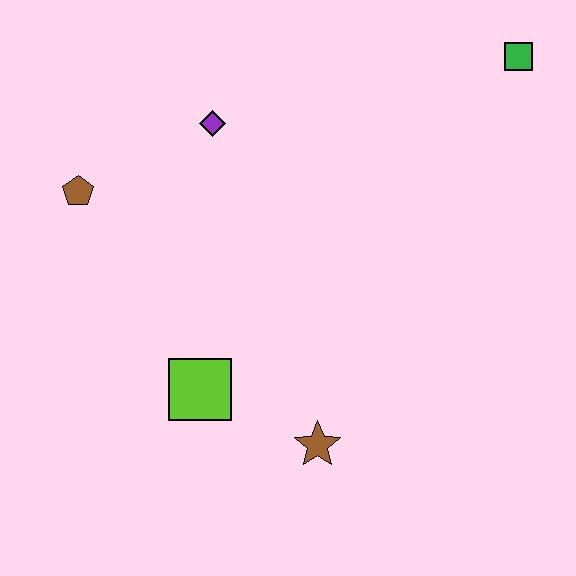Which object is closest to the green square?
The purple diamond is closest to the green square.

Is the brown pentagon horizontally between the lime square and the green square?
No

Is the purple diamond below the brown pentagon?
No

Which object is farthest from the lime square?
The green square is farthest from the lime square.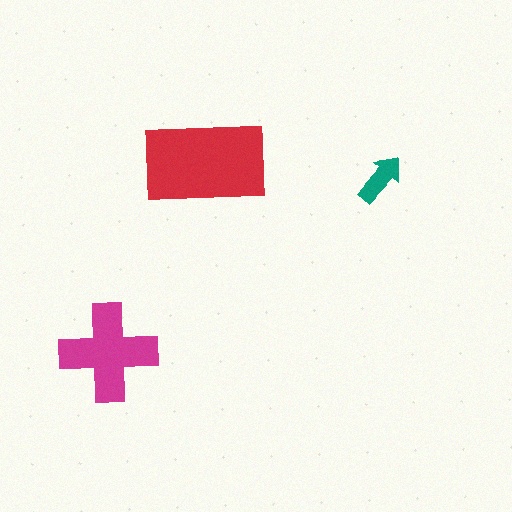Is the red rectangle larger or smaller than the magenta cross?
Larger.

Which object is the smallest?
The teal arrow.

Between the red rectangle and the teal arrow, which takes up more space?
The red rectangle.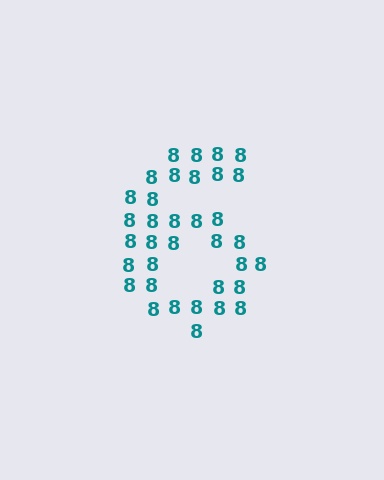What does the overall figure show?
The overall figure shows the digit 6.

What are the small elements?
The small elements are digit 8's.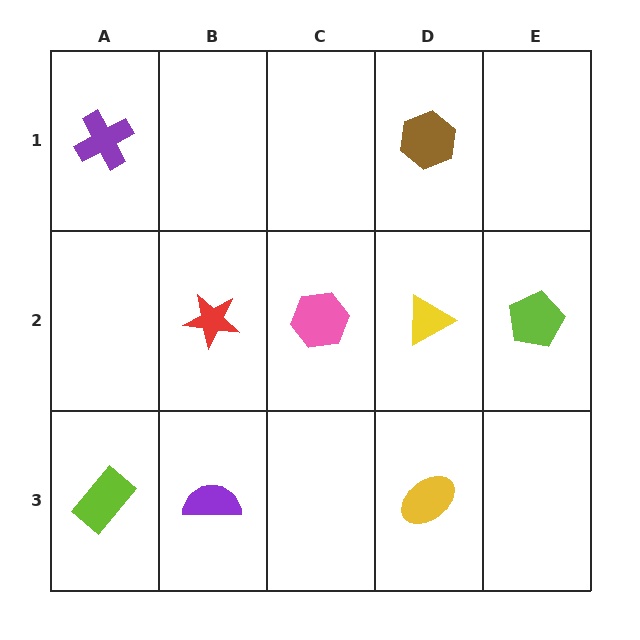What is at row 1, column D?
A brown hexagon.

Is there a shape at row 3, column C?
No, that cell is empty.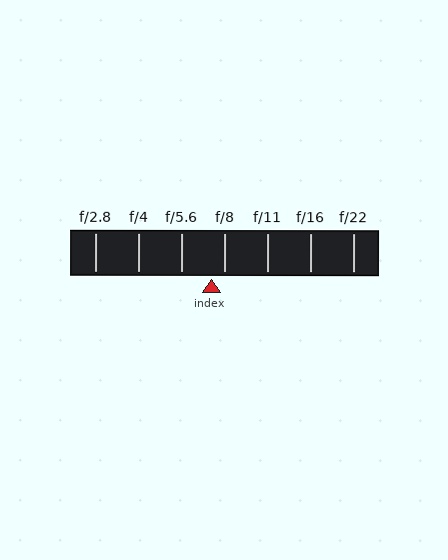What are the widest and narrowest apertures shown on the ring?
The widest aperture shown is f/2.8 and the narrowest is f/22.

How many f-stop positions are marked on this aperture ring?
There are 7 f-stop positions marked.